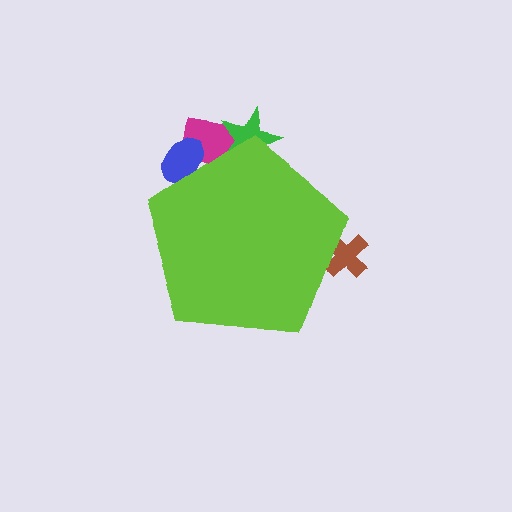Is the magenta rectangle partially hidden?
Yes, the magenta rectangle is partially hidden behind the lime pentagon.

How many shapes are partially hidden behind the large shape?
4 shapes are partially hidden.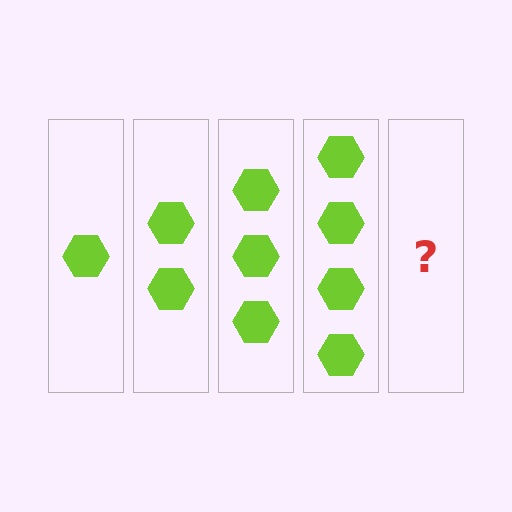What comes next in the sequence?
The next element should be 5 hexagons.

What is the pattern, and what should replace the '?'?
The pattern is that each step adds one more hexagon. The '?' should be 5 hexagons.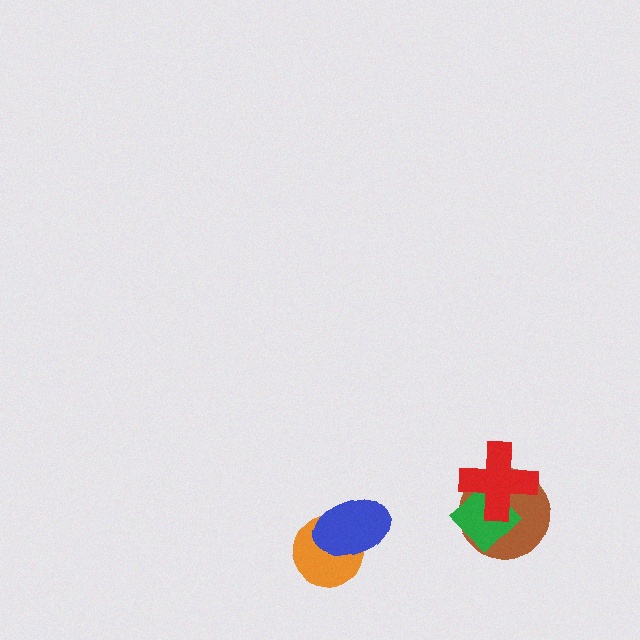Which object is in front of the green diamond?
The red cross is in front of the green diamond.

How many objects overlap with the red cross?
2 objects overlap with the red cross.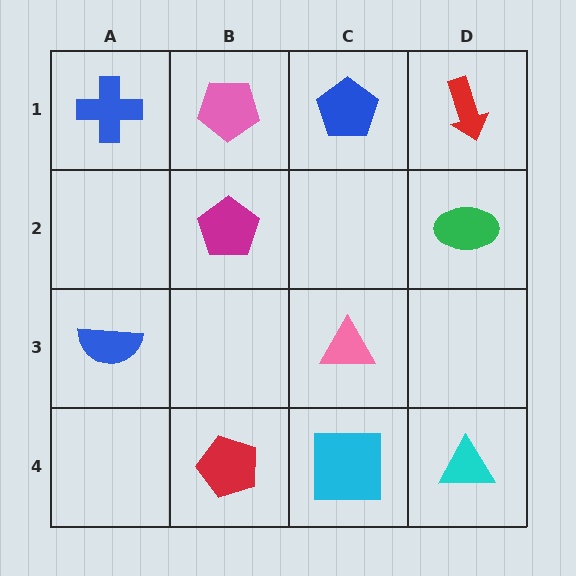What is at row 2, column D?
A green ellipse.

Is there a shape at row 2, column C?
No, that cell is empty.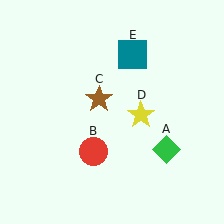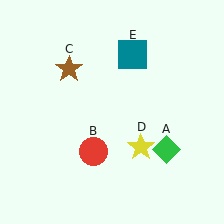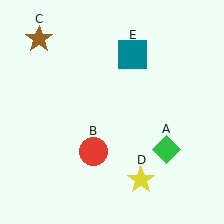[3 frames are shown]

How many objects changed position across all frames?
2 objects changed position: brown star (object C), yellow star (object D).